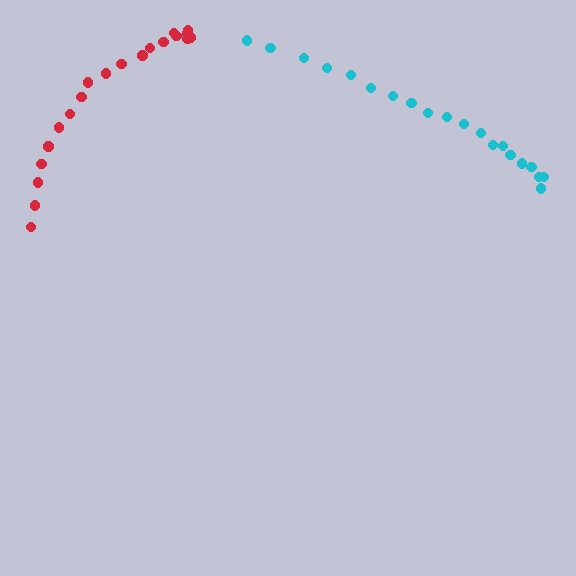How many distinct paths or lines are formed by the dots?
There are 2 distinct paths.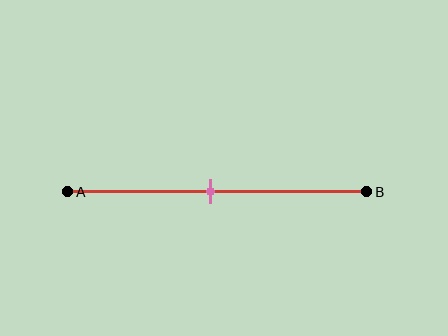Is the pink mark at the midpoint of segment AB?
Yes, the mark is approximately at the midpoint.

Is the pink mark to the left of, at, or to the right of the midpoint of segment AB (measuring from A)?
The pink mark is approximately at the midpoint of segment AB.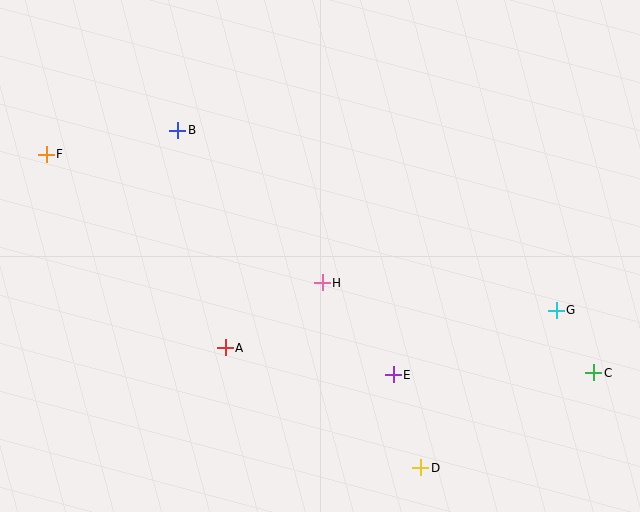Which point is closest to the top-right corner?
Point G is closest to the top-right corner.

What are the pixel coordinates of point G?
Point G is at (556, 310).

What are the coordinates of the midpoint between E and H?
The midpoint between E and H is at (358, 329).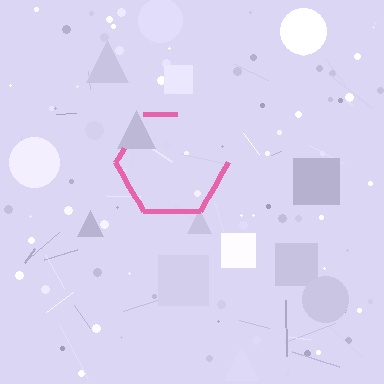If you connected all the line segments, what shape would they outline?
They would outline a hexagon.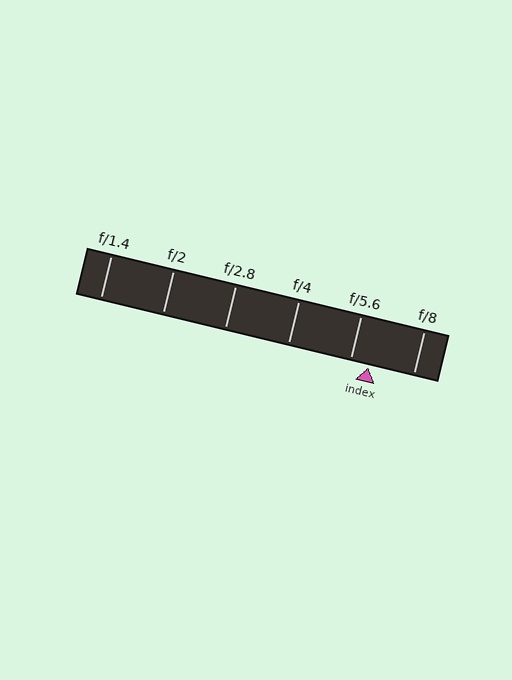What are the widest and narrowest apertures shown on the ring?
The widest aperture shown is f/1.4 and the narrowest is f/8.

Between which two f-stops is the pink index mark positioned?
The index mark is between f/5.6 and f/8.